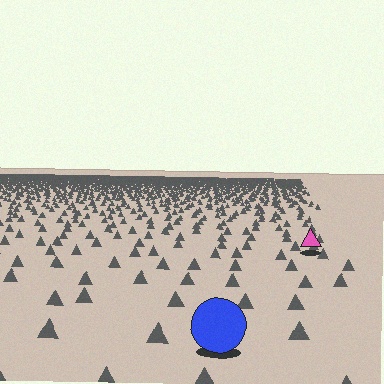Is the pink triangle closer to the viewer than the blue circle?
No. The blue circle is closer — you can tell from the texture gradient: the ground texture is coarser near it.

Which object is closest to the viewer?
The blue circle is closest. The texture marks near it are larger and more spread out.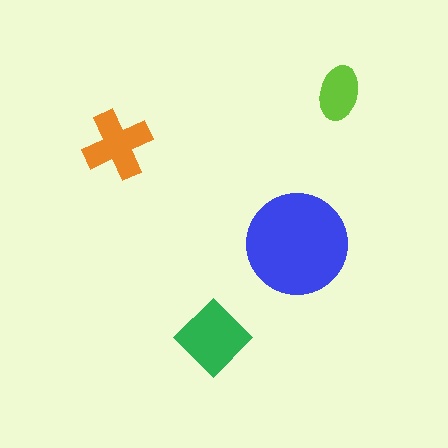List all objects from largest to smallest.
The blue circle, the green diamond, the orange cross, the lime ellipse.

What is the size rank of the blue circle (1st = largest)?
1st.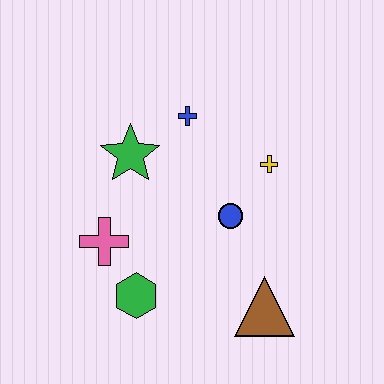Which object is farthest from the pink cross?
The yellow cross is farthest from the pink cross.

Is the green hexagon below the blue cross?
Yes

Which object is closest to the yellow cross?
The blue circle is closest to the yellow cross.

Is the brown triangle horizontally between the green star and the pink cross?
No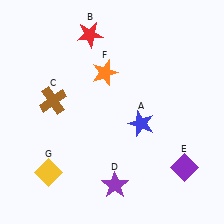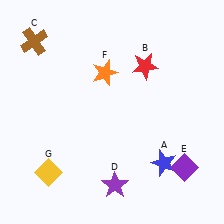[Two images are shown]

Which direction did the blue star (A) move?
The blue star (A) moved down.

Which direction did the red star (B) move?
The red star (B) moved right.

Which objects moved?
The objects that moved are: the blue star (A), the red star (B), the brown cross (C).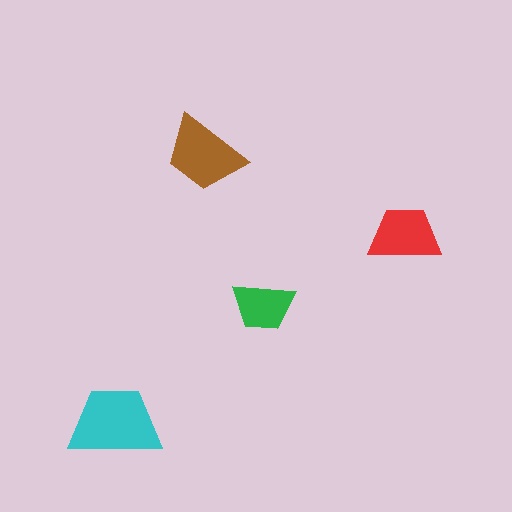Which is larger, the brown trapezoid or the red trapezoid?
The brown one.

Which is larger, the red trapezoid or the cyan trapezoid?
The cyan one.